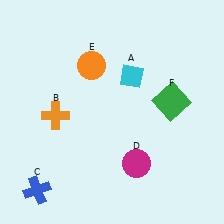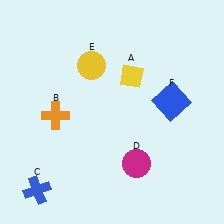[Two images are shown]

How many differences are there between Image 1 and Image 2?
There are 3 differences between the two images.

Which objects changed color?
A changed from cyan to yellow. E changed from orange to yellow. F changed from green to blue.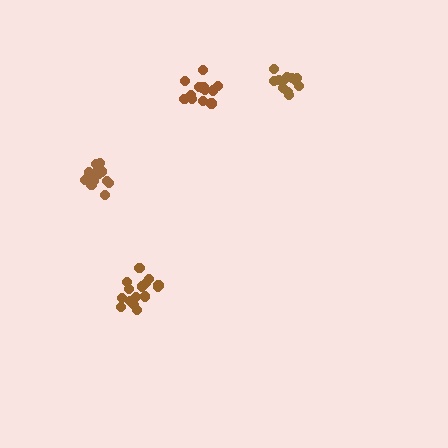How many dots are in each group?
Group 1: 15 dots, Group 2: 12 dots, Group 3: 13 dots, Group 4: 16 dots (56 total).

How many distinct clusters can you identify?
There are 4 distinct clusters.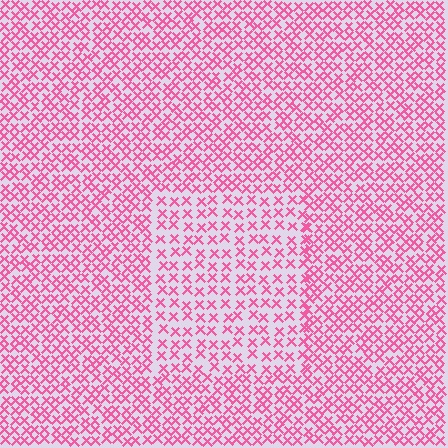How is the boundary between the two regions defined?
The boundary is defined by a change in element density (approximately 1.6x ratio). All elements are the same color, size, and shape.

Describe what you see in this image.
The image contains small pink elements arranged at two different densities. A rectangle-shaped region is visible where the elements are less densely packed than the surrounding area.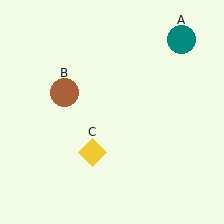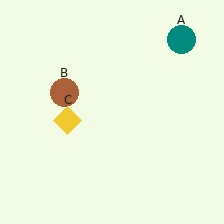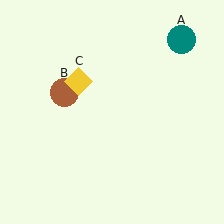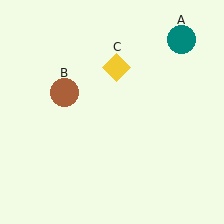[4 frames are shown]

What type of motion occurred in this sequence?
The yellow diamond (object C) rotated clockwise around the center of the scene.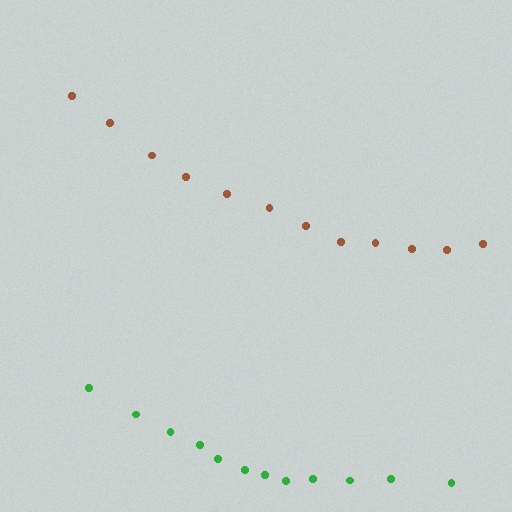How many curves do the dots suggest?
There are 2 distinct paths.